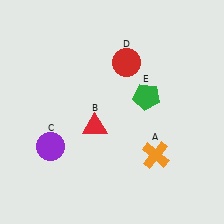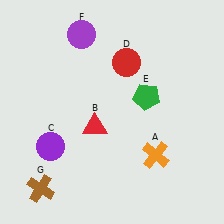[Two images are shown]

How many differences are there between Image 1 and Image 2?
There are 2 differences between the two images.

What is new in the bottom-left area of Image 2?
A brown cross (G) was added in the bottom-left area of Image 2.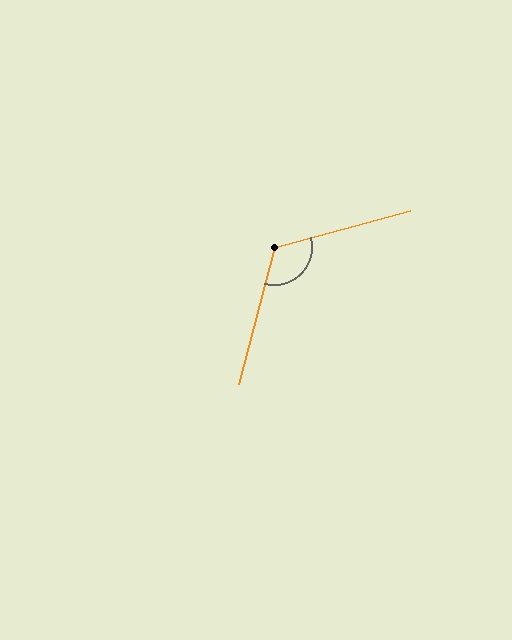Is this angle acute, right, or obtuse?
It is obtuse.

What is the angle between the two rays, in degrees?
Approximately 120 degrees.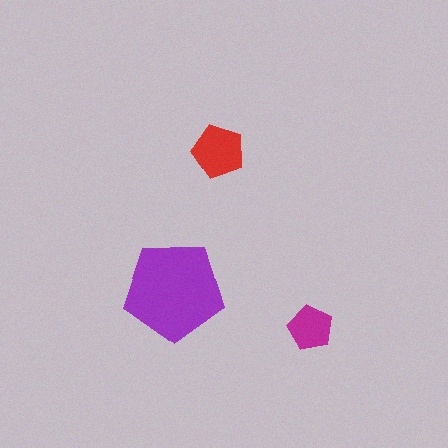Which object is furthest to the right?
The magenta pentagon is rightmost.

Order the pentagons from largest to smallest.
the purple one, the red one, the magenta one.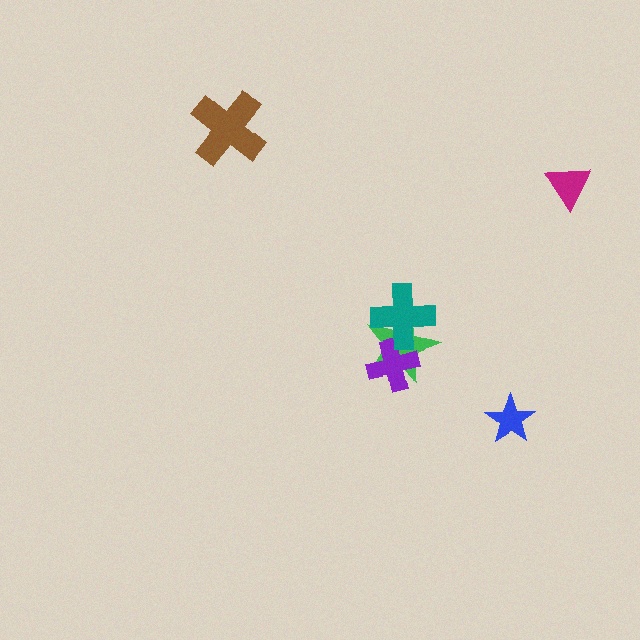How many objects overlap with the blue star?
0 objects overlap with the blue star.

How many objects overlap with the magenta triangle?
0 objects overlap with the magenta triangle.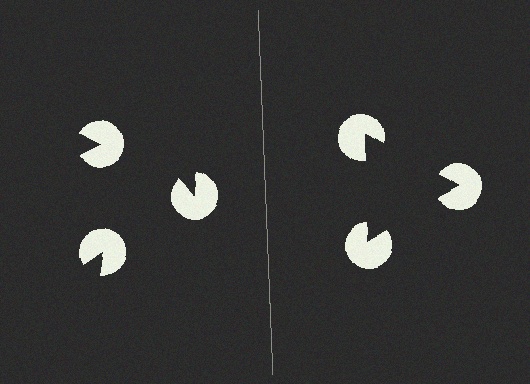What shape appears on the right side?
An illusory triangle.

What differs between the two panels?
The pac-man discs are positioned identically on both sides; only the wedge orientations differ. On the right they align to a triangle; on the left they are misaligned.